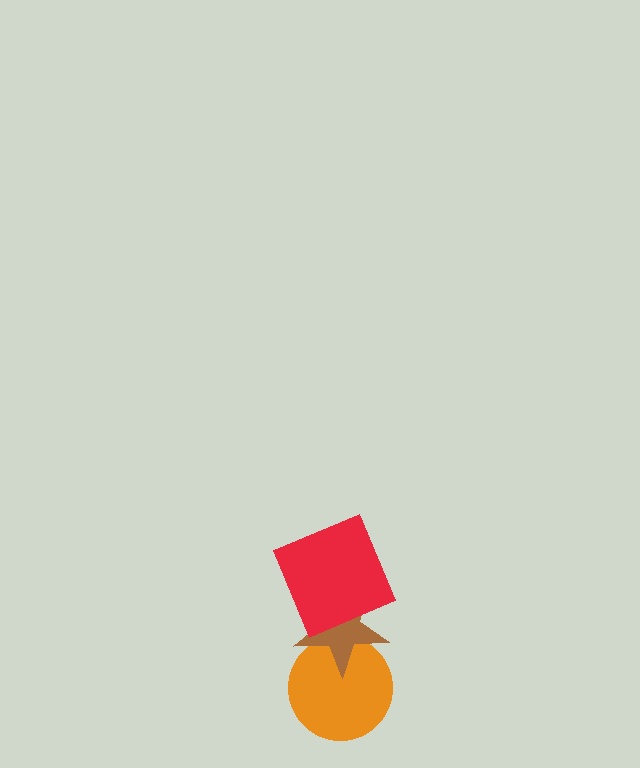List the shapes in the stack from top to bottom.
From top to bottom: the red square, the brown star, the orange circle.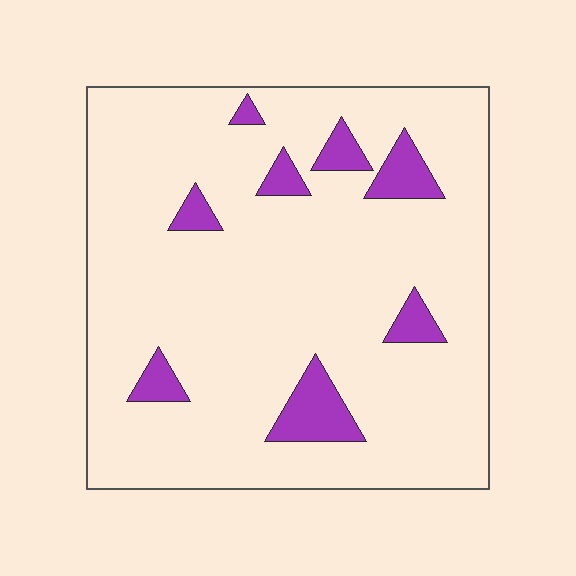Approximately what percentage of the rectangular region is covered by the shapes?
Approximately 10%.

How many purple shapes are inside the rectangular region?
8.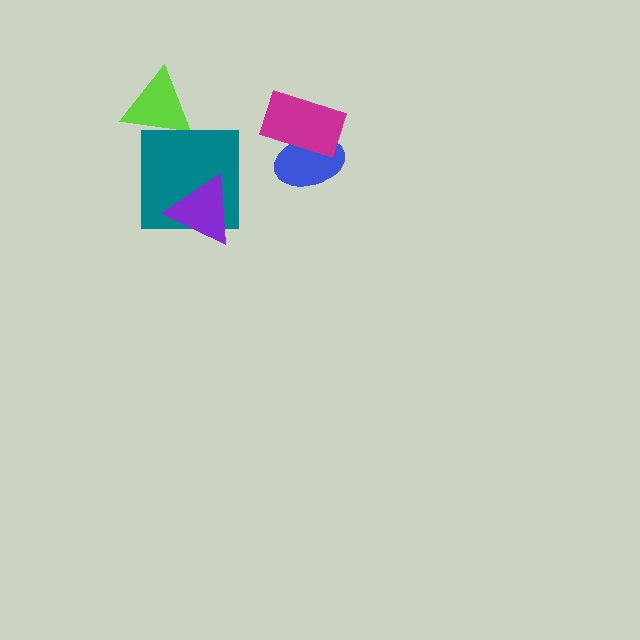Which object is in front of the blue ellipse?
The magenta rectangle is in front of the blue ellipse.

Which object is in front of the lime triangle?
The teal square is in front of the lime triangle.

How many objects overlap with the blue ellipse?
1 object overlaps with the blue ellipse.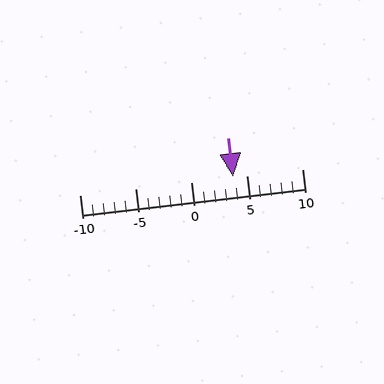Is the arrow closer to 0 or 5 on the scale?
The arrow is closer to 5.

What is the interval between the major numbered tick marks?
The major tick marks are spaced 5 units apart.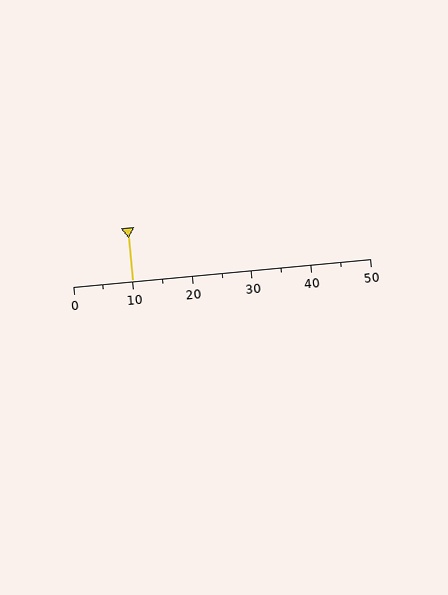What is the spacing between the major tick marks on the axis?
The major ticks are spaced 10 apart.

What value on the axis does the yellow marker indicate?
The marker indicates approximately 10.